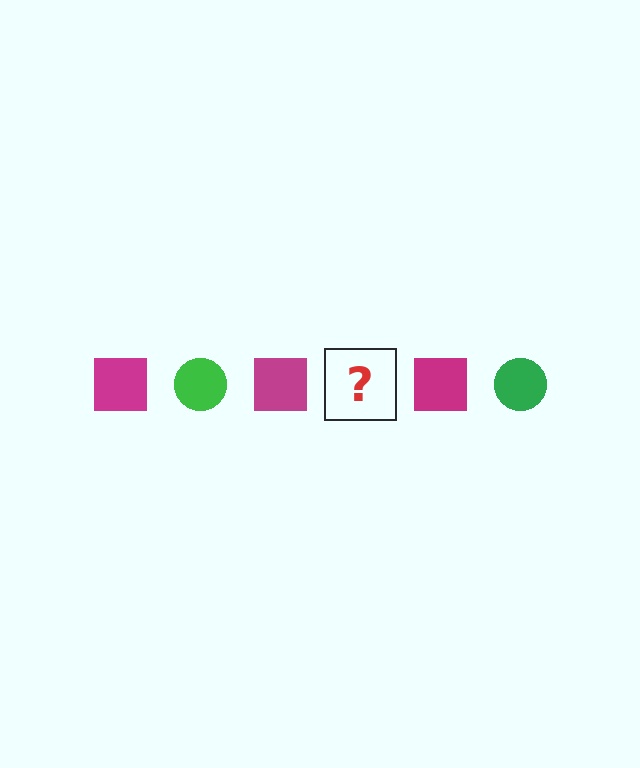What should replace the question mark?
The question mark should be replaced with a green circle.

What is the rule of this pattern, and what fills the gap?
The rule is that the pattern alternates between magenta square and green circle. The gap should be filled with a green circle.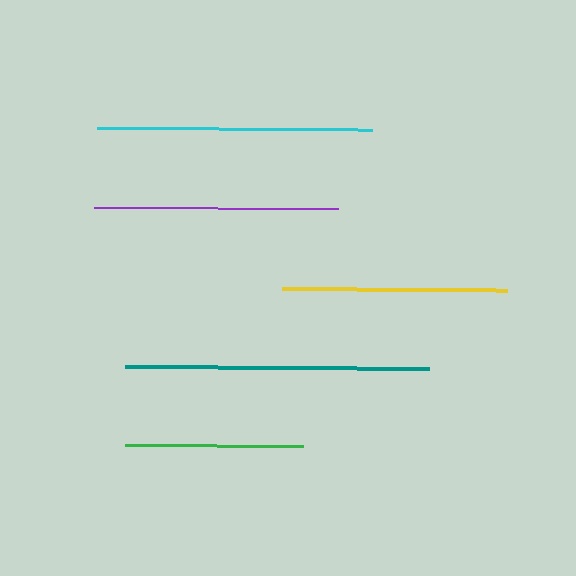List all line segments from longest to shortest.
From longest to shortest: teal, cyan, purple, yellow, green.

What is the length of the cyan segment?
The cyan segment is approximately 275 pixels long.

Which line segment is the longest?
The teal line is the longest at approximately 304 pixels.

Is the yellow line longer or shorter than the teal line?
The teal line is longer than the yellow line.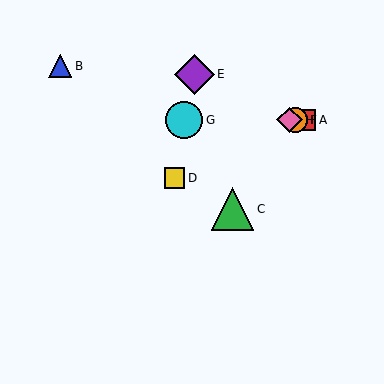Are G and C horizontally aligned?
No, G is at y≈120 and C is at y≈209.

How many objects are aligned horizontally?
4 objects (A, F, G, H) are aligned horizontally.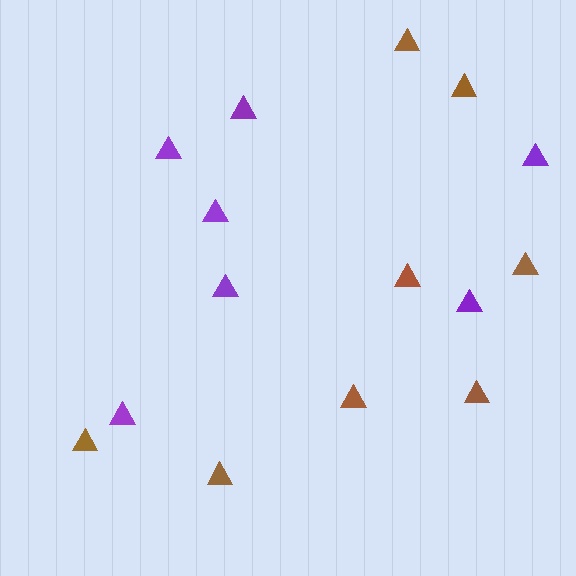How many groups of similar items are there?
There are 2 groups: one group of purple triangles (7) and one group of brown triangles (8).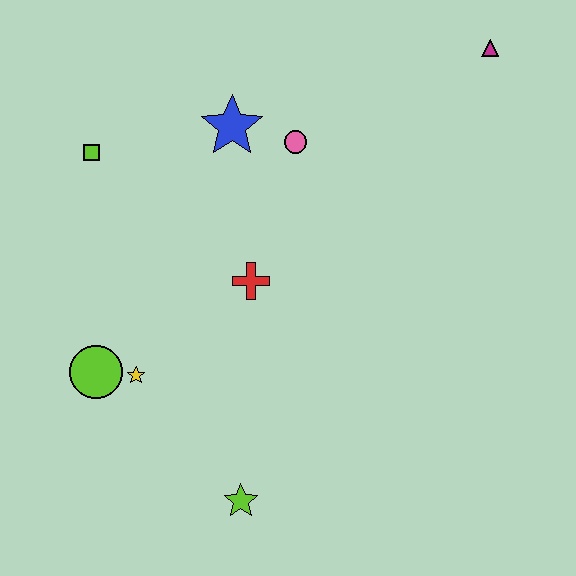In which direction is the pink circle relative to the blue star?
The pink circle is to the right of the blue star.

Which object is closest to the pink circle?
The blue star is closest to the pink circle.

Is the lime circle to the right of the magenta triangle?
No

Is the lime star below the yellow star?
Yes